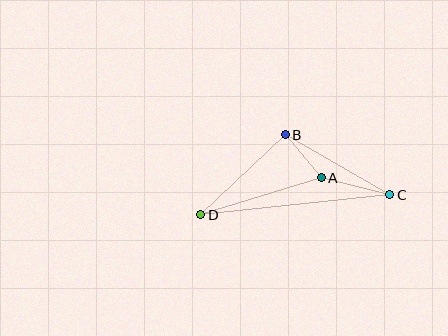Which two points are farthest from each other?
Points C and D are farthest from each other.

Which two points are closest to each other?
Points A and B are closest to each other.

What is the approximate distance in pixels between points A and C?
The distance between A and C is approximately 71 pixels.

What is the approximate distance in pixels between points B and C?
The distance between B and C is approximately 120 pixels.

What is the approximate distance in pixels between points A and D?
The distance between A and D is approximately 126 pixels.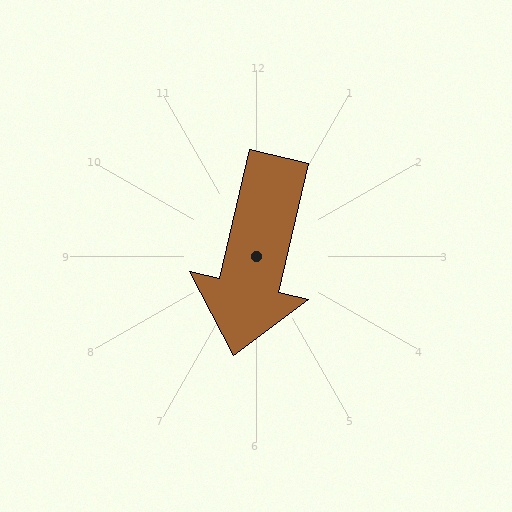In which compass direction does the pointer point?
South.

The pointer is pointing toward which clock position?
Roughly 6 o'clock.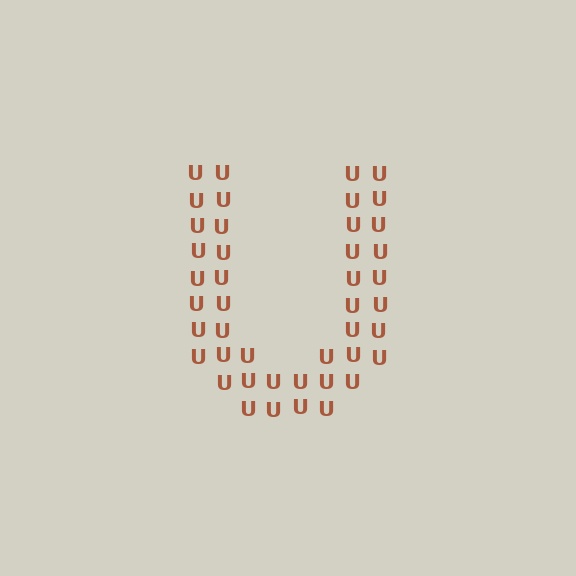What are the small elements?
The small elements are letter U's.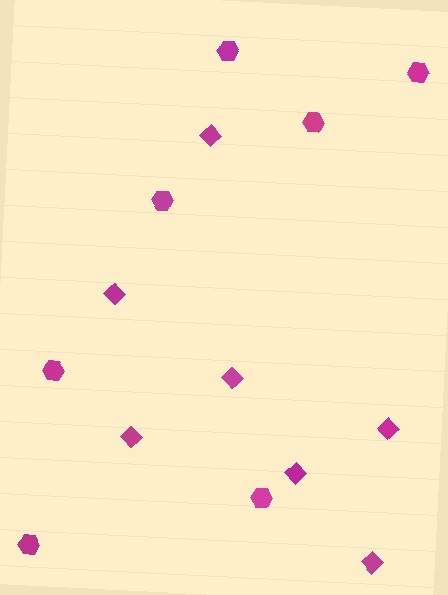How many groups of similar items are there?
There are 2 groups: one group of hexagons (7) and one group of diamonds (7).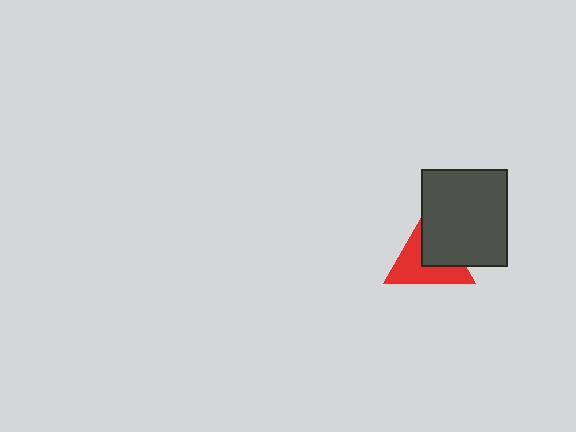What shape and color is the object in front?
The object in front is a dark gray rectangle.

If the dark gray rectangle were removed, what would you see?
You would see the complete red triangle.